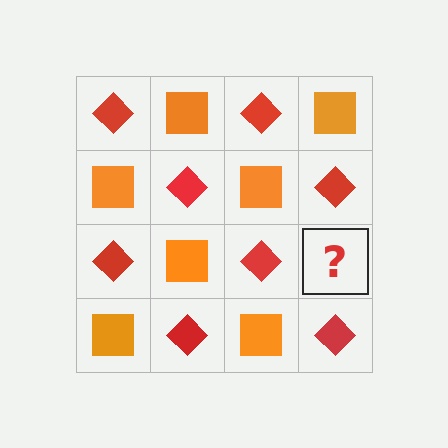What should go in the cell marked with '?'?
The missing cell should contain an orange square.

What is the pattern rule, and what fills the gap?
The rule is that it alternates red diamond and orange square in a checkerboard pattern. The gap should be filled with an orange square.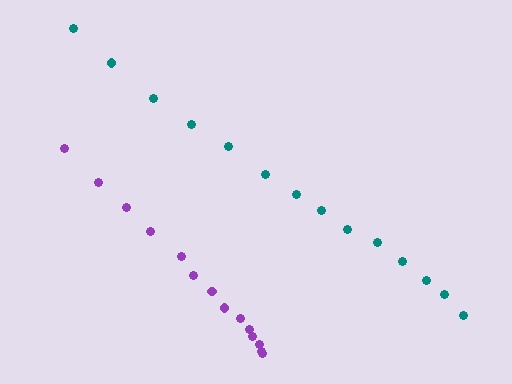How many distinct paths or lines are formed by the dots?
There are 2 distinct paths.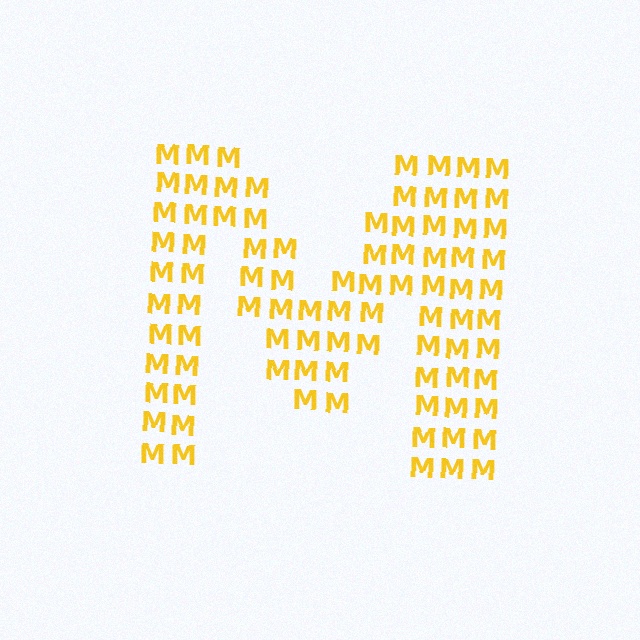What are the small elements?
The small elements are letter M's.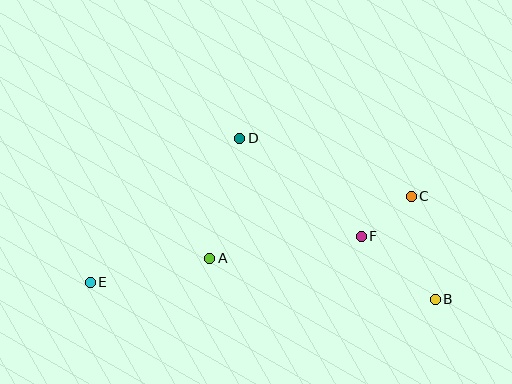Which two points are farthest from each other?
Points B and E are farthest from each other.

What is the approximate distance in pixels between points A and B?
The distance between A and B is approximately 229 pixels.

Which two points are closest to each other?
Points C and F are closest to each other.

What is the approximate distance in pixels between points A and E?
The distance between A and E is approximately 122 pixels.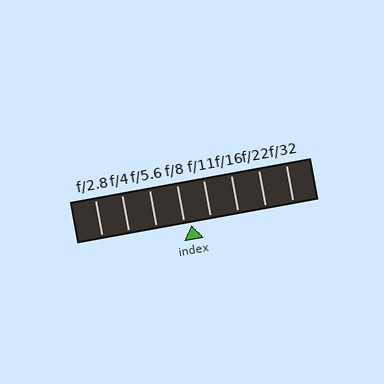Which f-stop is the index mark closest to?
The index mark is closest to f/8.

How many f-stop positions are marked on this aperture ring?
There are 8 f-stop positions marked.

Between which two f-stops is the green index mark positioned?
The index mark is between f/8 and f/11.